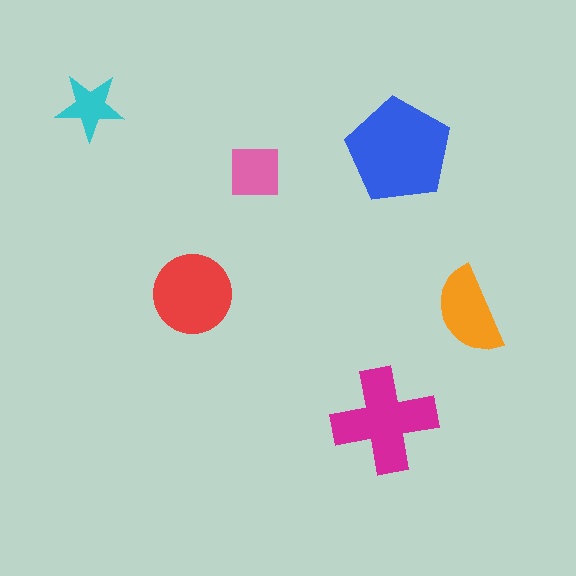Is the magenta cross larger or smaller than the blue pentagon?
Smaller.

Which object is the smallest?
The cyan star.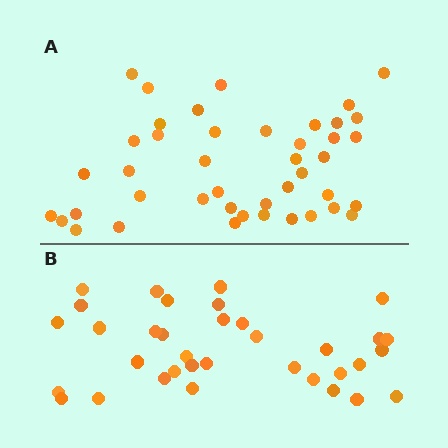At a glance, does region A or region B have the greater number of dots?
Region A (the top region) has more dots.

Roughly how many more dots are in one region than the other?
Region A has roughly 8 or so more dots than region B.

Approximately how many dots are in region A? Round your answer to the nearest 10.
About 40 dots. (The exact count is 43, which rounds to 40.)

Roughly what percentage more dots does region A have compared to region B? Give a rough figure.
About 25% more.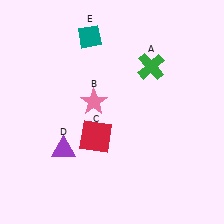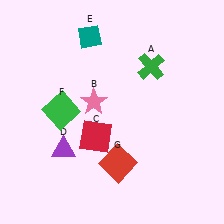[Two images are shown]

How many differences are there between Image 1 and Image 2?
There are 2 differences between the two images.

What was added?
A green square (F), a red square (G) were added in Image 2.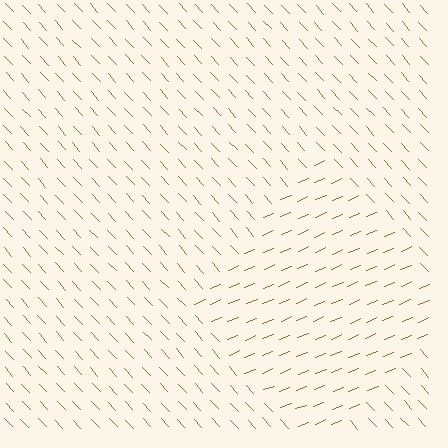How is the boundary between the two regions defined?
The boundary is defined purely by a change in line orientation (approximately 70 degrees difference). All lines are the same color and thickness.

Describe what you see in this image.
The image is filled with small brown line segments. A diamond region in the image has lines oriented differently from the surrounding lines, creating a visible texture boundary.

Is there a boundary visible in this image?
Yes, there is a texture boundary formed by a change in line orientation.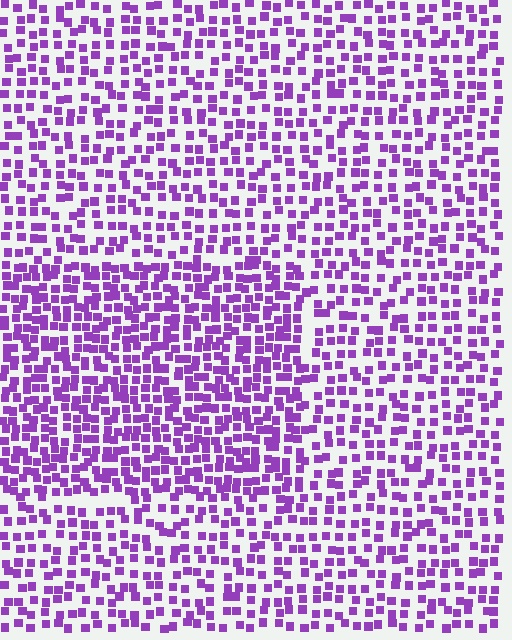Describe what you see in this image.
The image contains small purple elements arranged at two different densities. A rectangle-shaped region is visible where the elements are more densely packed than the surrounding area.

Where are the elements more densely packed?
The elements are more densely packed inside the rectangle boundary.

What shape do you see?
I see a rectangle.